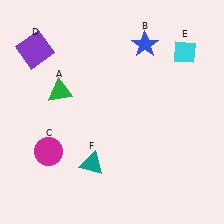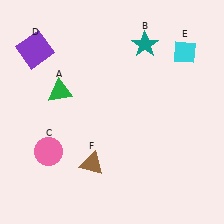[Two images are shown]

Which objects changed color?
B changed from blue to teal. C changed from magenta to pink. F changed from teal to brown.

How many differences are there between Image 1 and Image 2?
There are 3 differences between the two images.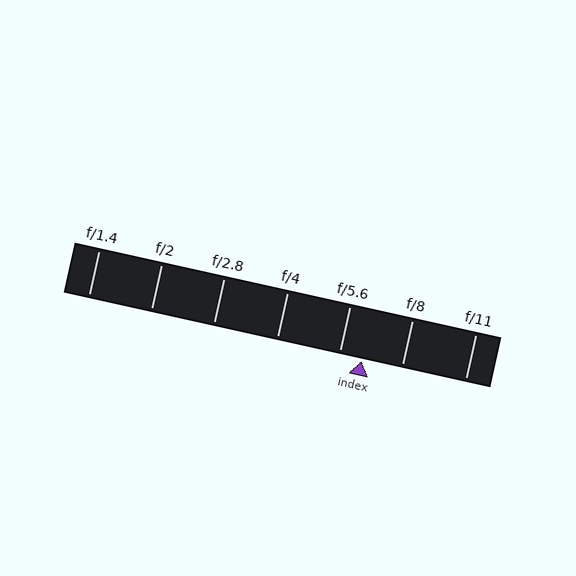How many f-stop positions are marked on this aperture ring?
There are 7 f-stop positions marked.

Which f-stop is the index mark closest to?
The index mark is closest to f/5.6.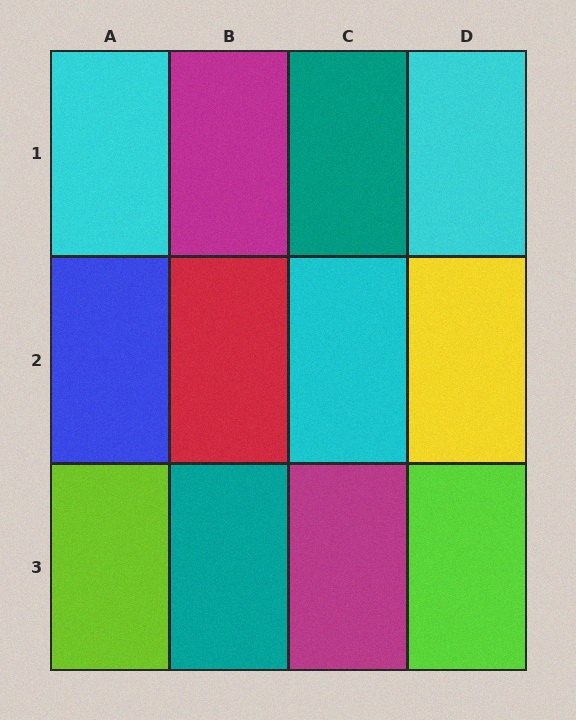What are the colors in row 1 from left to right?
Cyan, magenta, teal, cyan.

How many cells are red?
1 cell is red.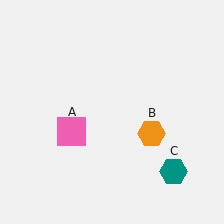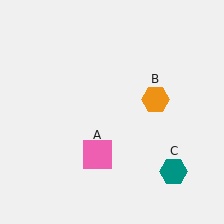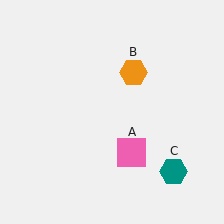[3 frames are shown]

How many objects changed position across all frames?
2 objects changed position: pink square (object A), orange hexagon (object B).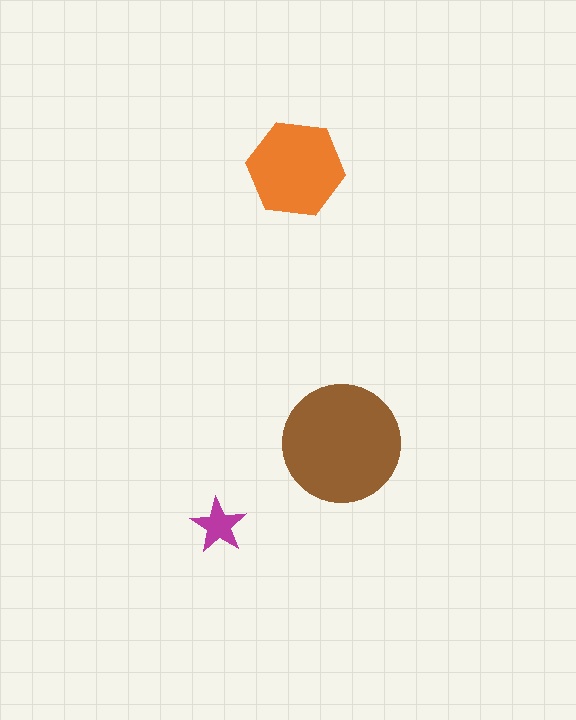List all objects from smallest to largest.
The magenta star, the orange hexagon, the brown circle.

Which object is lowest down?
The magenta star is bottommost.